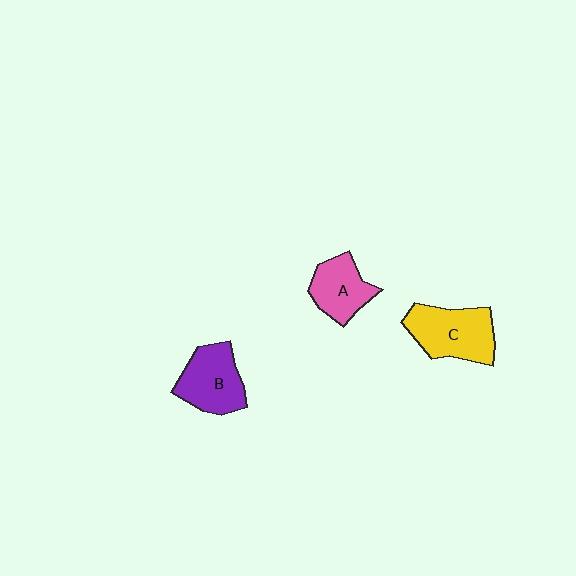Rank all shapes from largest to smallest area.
From largest to smallest: C (yellow), B (purple), A (pink).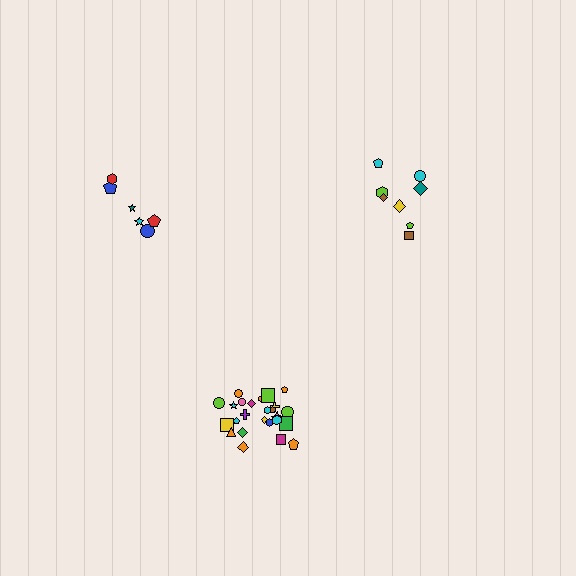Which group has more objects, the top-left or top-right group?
The top-right group.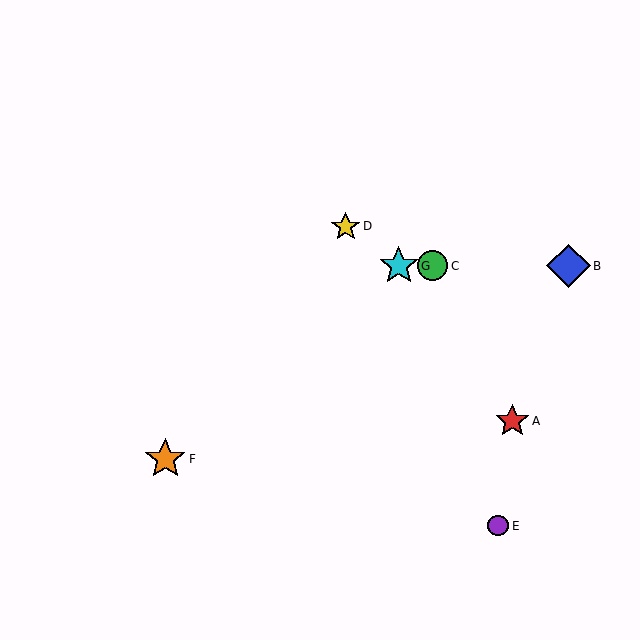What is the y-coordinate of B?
Object B is at y≈266.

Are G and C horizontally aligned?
Yes, both are at y≈266.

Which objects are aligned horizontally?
Objects B, C, G are aligned horizontally.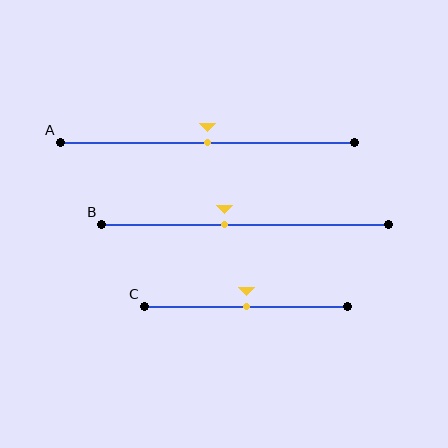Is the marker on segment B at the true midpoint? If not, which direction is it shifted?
No, the marker on segment B is shifted to the left by about 7% of the segment length.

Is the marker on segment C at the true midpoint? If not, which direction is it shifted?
Yes, the marker on segment C is at the true midpoint.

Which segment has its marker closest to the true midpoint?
Segment A has its marker closest to the true midpoint.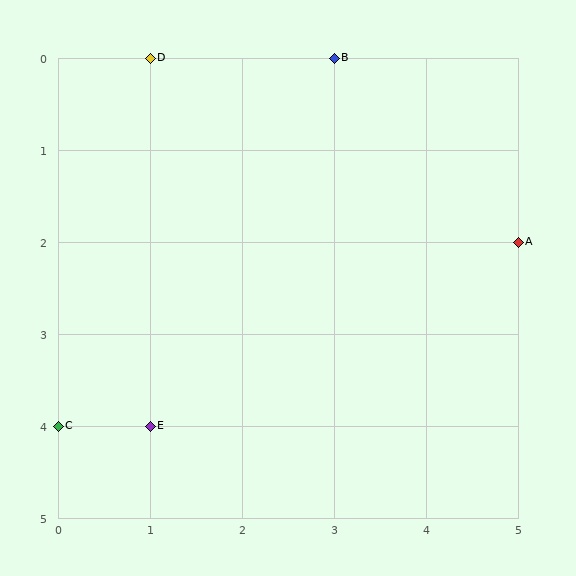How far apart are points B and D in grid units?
Points B and D are 2 columns apart.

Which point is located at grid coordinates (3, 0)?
Point B is at (3, 0).